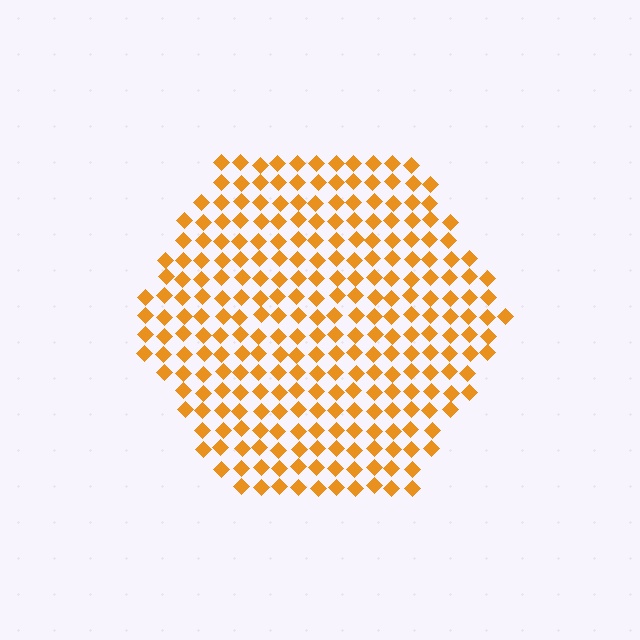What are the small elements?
The small elements are diamonds.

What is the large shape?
The large shape is a hexagon.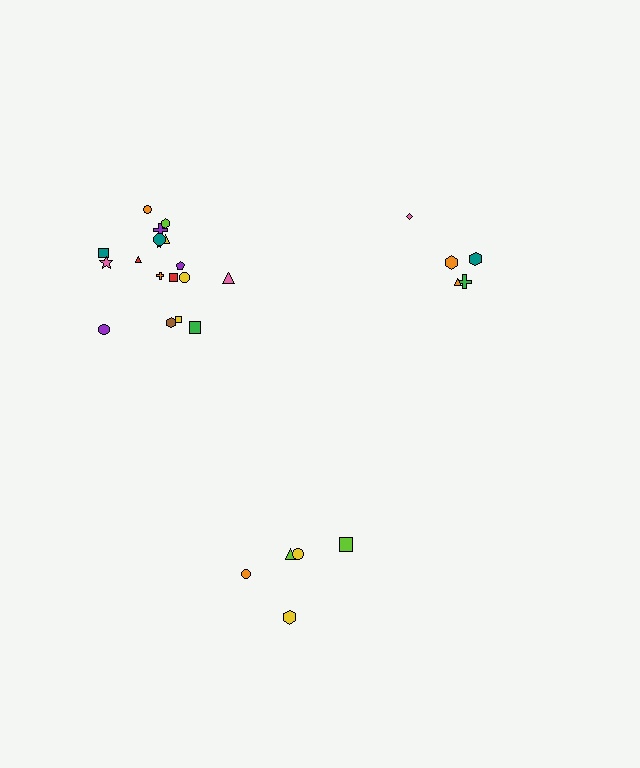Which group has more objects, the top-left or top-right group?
The top-left group.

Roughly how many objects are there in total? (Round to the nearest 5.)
Roughly 30 objects in total.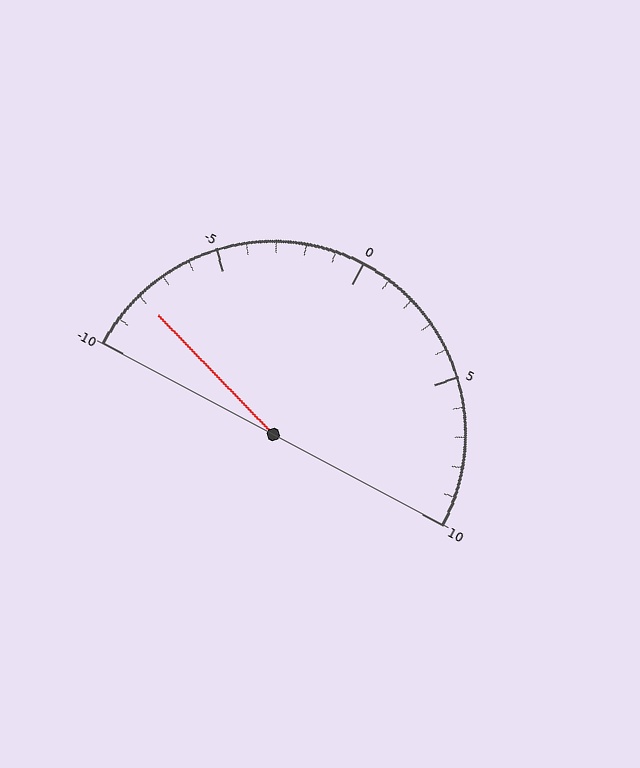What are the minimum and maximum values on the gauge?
The gauge ranges from -10 to 10.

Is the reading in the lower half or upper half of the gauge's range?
The reading is in the lower half of the range (-10 to 10).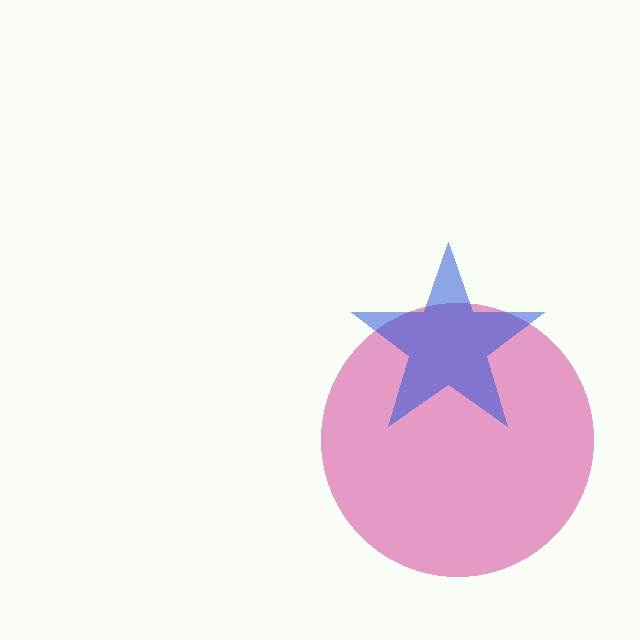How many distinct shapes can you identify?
There are 2 distinct shapes: a magenta circle, a blue star.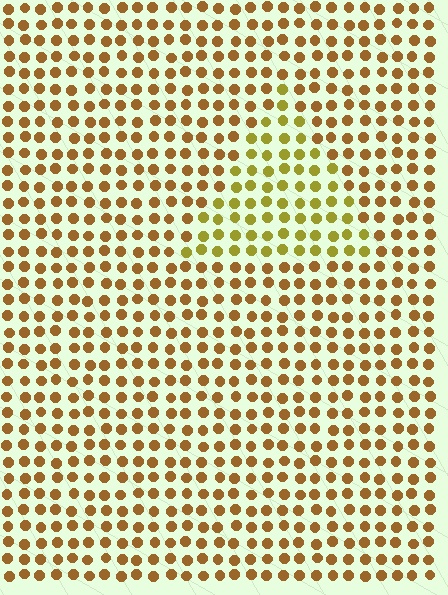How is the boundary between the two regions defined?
The boundary is defined purely by a slight shift in hue (about 29 degrees). Spacing, size, and orientation are identical on both sides.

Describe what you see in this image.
The image is filled with small brown elements in a uniform arrangement. A triangle-shaped region is visible where the elements are tinted to a slightly different hue, forming a subtle color boundary.